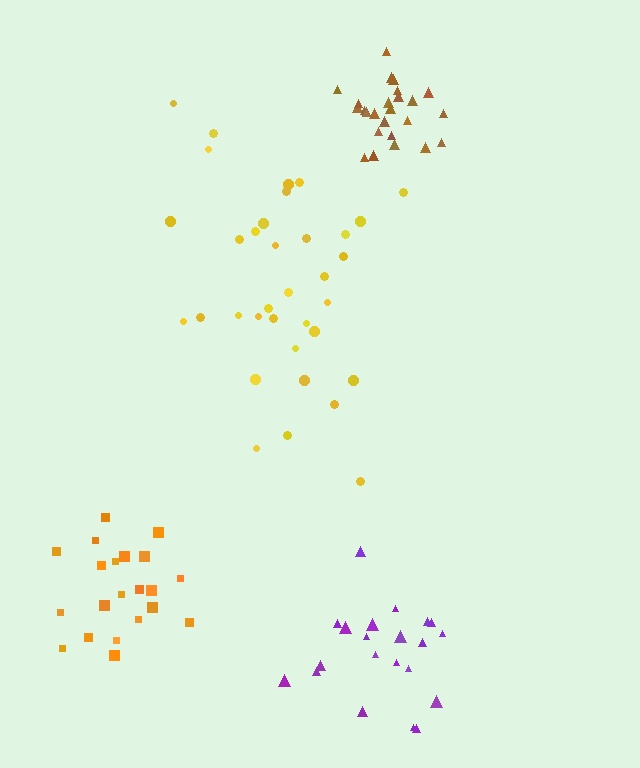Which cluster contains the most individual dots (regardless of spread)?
Yellow (35).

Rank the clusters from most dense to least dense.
brown, purple, orange, yellow.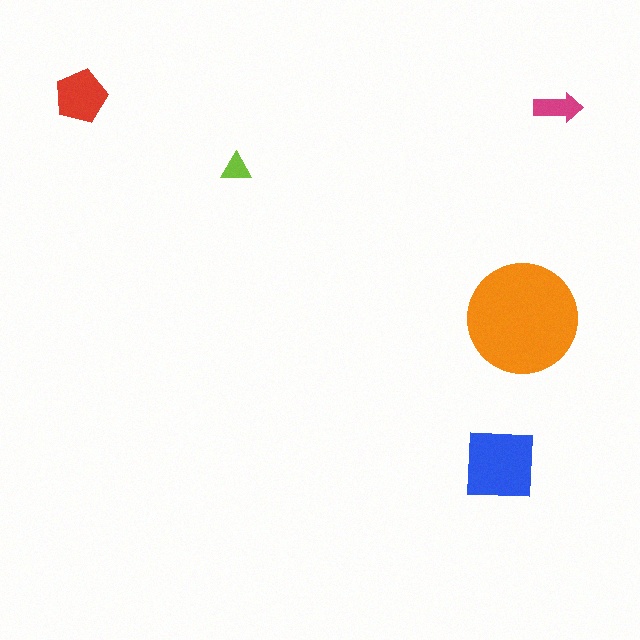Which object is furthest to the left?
The red pentagon is leftmost.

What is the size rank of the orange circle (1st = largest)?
1st.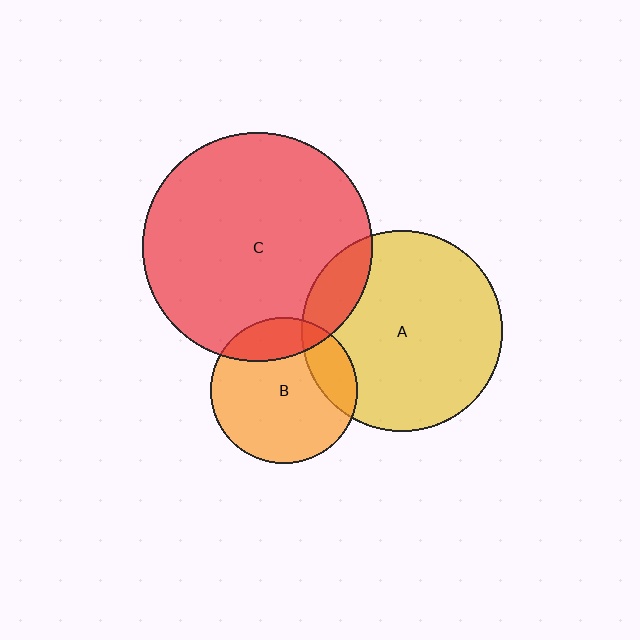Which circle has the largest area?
Circle C (red).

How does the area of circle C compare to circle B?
Approximately 2.4 times.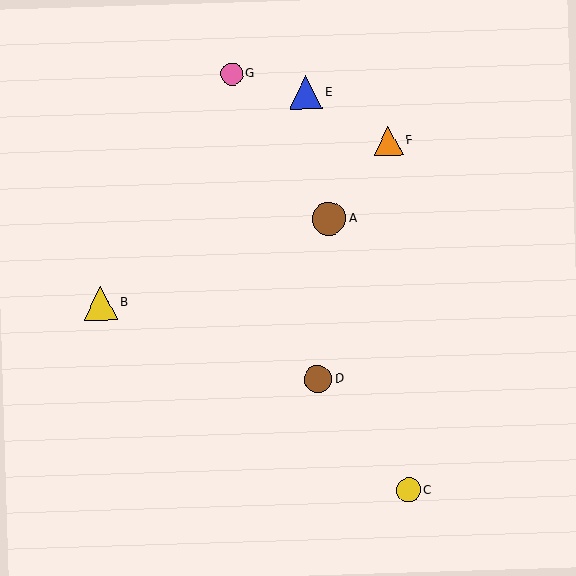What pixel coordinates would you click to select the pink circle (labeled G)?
Click at (232, 74) to select the pink circle G.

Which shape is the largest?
The yellow triangle (labeled B) is the largest.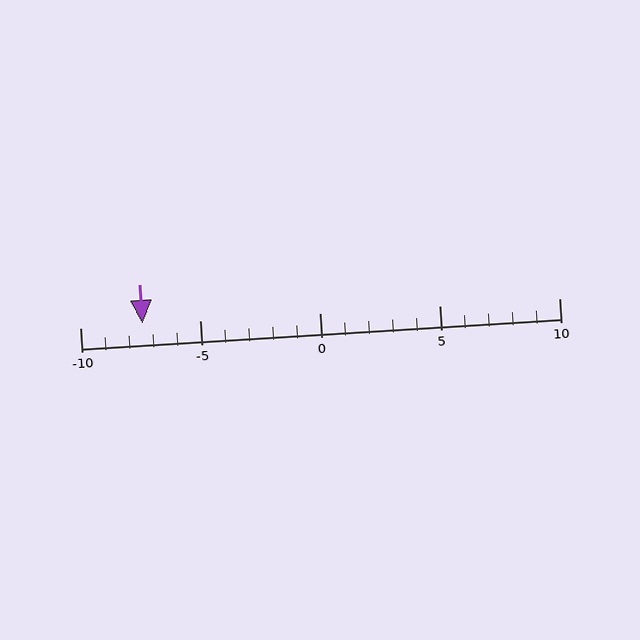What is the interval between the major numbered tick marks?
The major tick marks are spaced 5 units apart.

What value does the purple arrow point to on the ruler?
The purple arrow points to approximately -7.